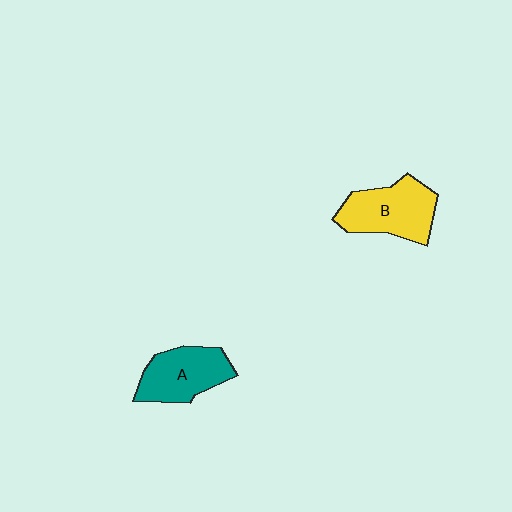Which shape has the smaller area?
Shape A (teal).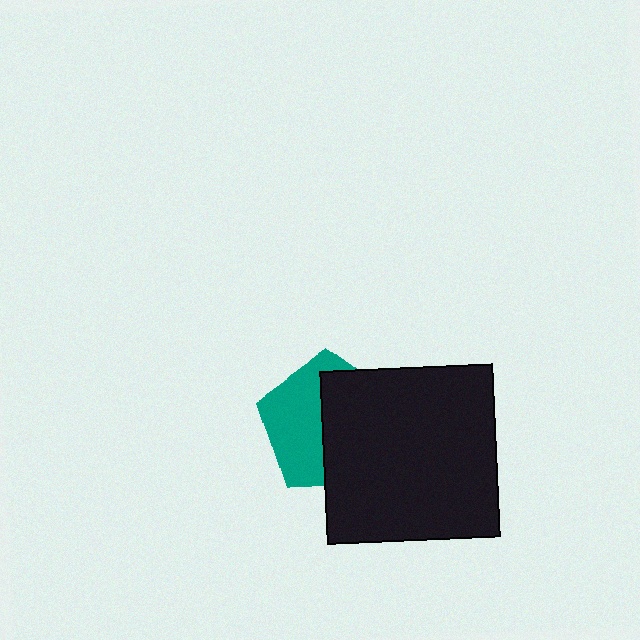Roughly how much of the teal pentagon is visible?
About half of it is visible (roughly 47%).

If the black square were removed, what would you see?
You would see the complete teal pentagon.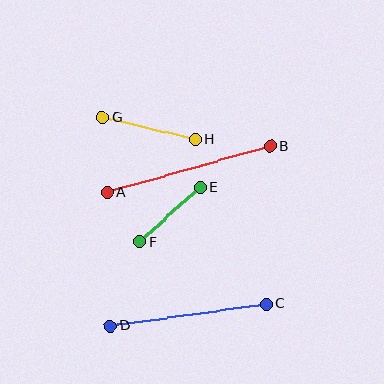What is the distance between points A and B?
The distance is approximately 170 pixels.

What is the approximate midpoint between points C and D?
The midpoint is at approximately (188, 315) pixels.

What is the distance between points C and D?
The distance is approximately 158 pixels.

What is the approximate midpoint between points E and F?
The midpoint is at approximately (170, 214) pixels.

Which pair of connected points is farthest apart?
Points A and B are farthest apart.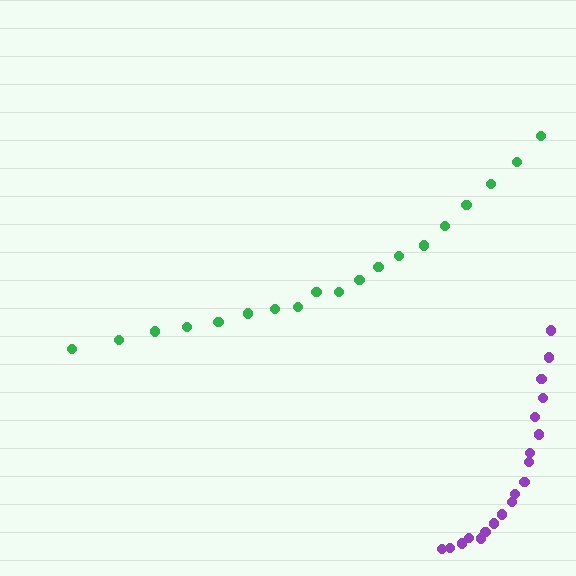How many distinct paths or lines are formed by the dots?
There are 2 distinct paths.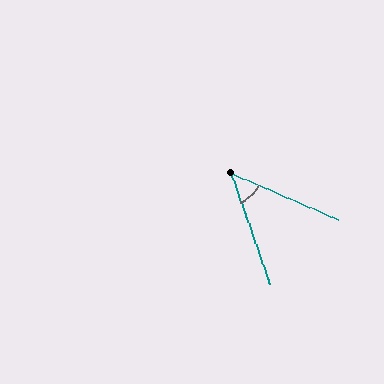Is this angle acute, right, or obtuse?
It is acute.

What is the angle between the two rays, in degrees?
Approximately 48 degrees.